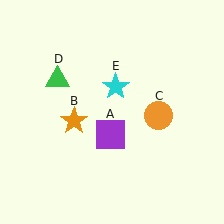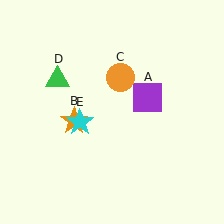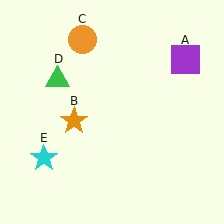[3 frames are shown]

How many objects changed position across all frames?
3 objects changed position: purple square (object A), orange circle (object C), cyan star (object E).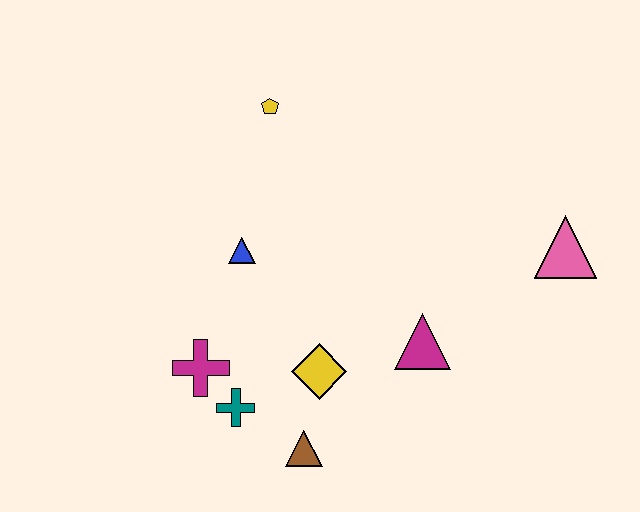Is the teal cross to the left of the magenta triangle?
Yes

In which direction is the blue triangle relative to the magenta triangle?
The blue triangle is to the left of the magenta triangle.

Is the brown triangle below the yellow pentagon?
Yes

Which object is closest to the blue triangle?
The magenta cross is closest to the blue triangle.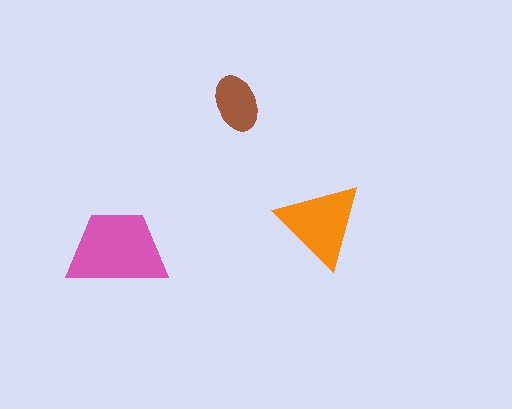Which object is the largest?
The pink trapezoid.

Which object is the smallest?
The brown ellipse.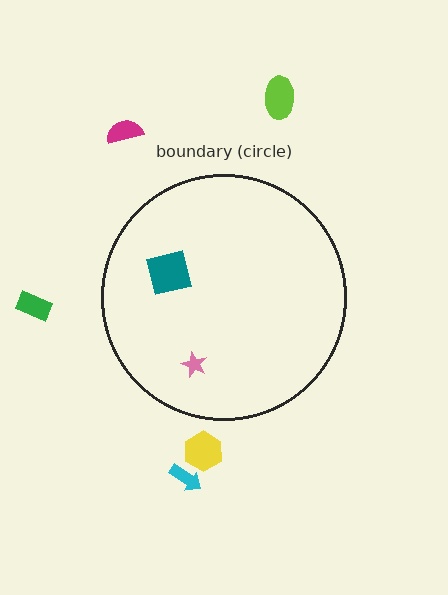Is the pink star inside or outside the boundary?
Inside.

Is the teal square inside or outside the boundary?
Inside.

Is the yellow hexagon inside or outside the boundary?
Outside.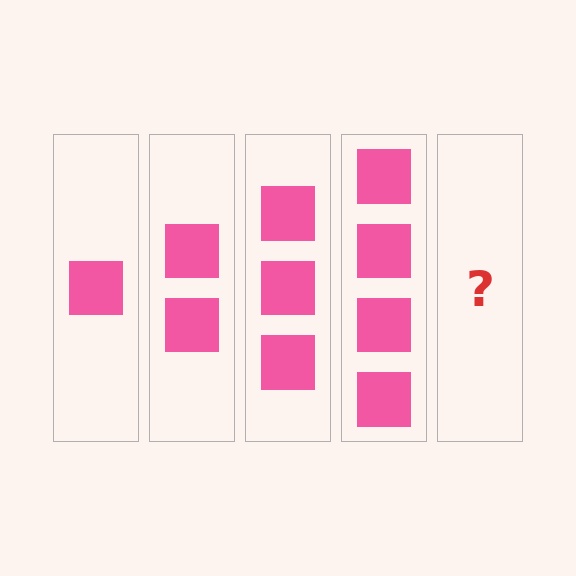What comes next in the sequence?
The next element should be 5 squares.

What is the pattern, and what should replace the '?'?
The pattern is that each step adds one more square. The '?' should be 5 squares.